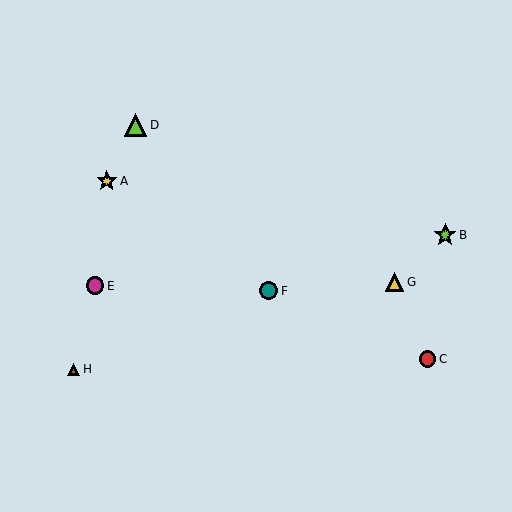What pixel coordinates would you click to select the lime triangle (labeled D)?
Click at (135, 125) to select the lime triangle D.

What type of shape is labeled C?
Shape C is a red circle.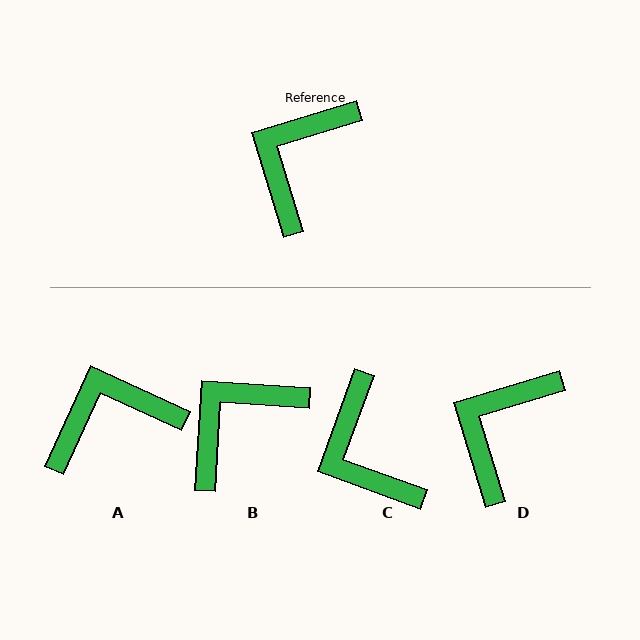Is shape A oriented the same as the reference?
No, it is off by about 41 degrees.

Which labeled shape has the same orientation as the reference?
D.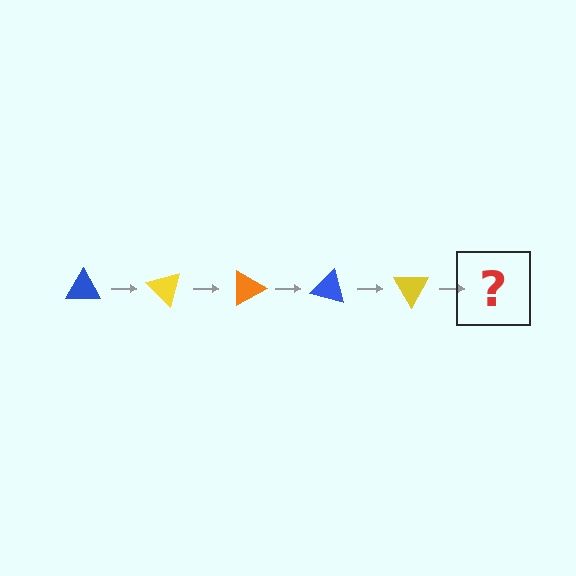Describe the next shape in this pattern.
It should be an orange triangle, rotated 225 degrees from the start.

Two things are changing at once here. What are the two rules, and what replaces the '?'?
The two rules are that it rotates 45 degrees each step and the color cycles through blue, yellow, and orange. The '?' should be an orange triangle, rotated 225 degrees from the start.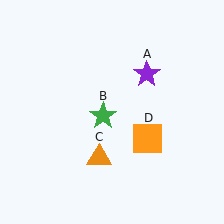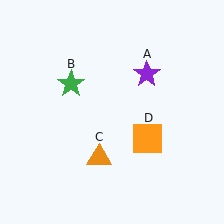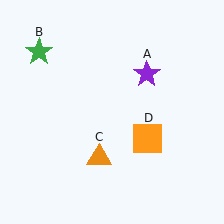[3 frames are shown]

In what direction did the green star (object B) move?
The green star (object B) moved up and to the left.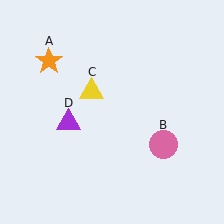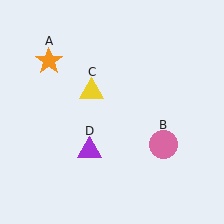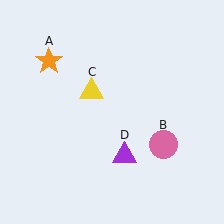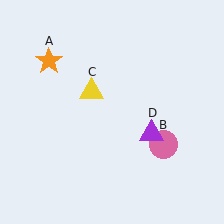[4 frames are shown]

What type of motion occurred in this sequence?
The purple triangle (object D) rotated counterclockwise around the center of the scene.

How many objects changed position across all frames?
1 object changed position: purple triangle (object D).